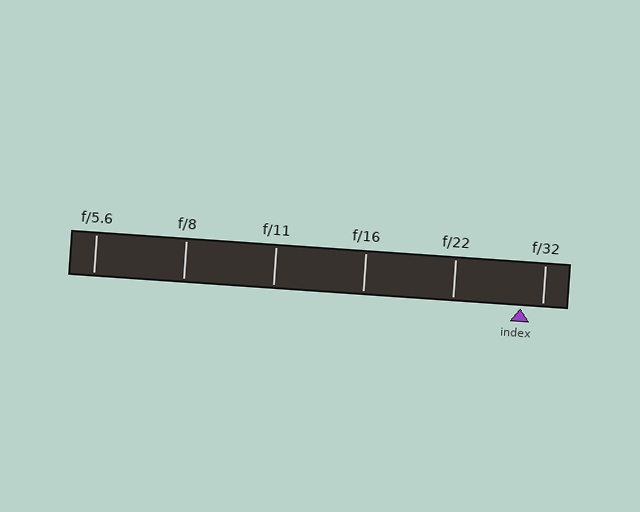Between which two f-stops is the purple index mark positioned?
The index mark is between f/22 and f/32.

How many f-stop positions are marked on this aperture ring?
There are 6 f-stop positions marked.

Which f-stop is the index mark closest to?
The index mark is closest to f/32.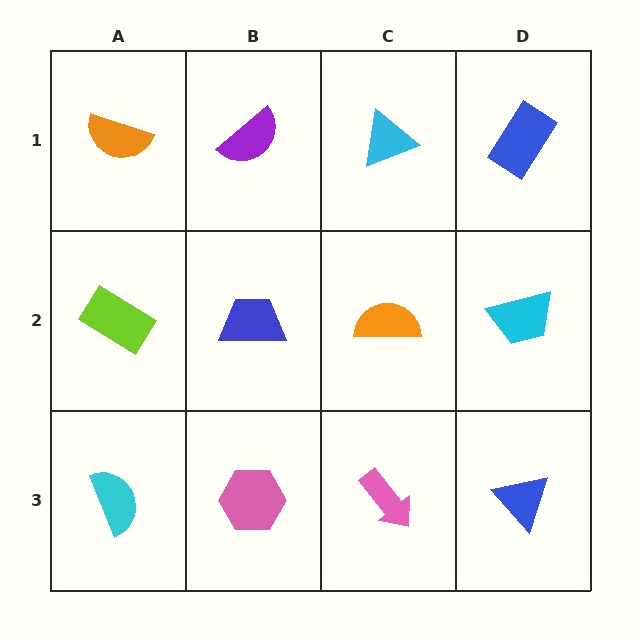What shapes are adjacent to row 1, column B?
A blue trapezoid (row 2, column B), an orange semicircle (row 1, column A), a cyan triangle (row 1, column C).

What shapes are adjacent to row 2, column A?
An orange semicircle (row 1, column A), a cyan semicircle (row 3, column A), a blue trapezoid (row 2, column B).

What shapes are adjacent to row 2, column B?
A purple semicircle (row 1, column B), a pink hexagon (row 3, column B), a lime rectangle (row 2, column A), an orange semicircle (row 2, column C).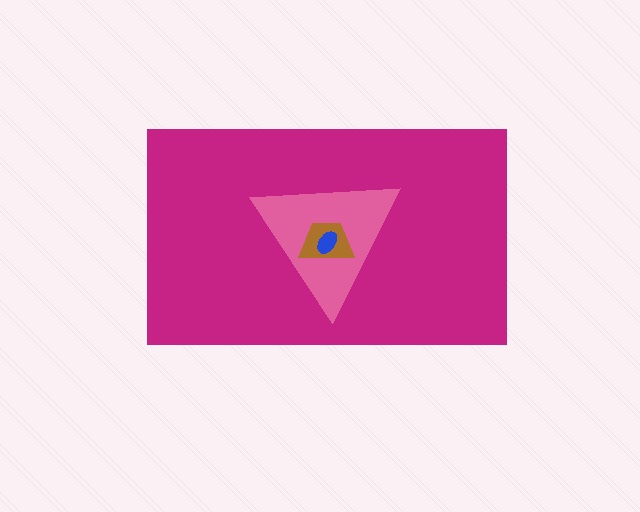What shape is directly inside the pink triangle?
The brown trapezoid.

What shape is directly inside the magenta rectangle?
The pink triangle.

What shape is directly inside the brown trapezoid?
The blue ellipse.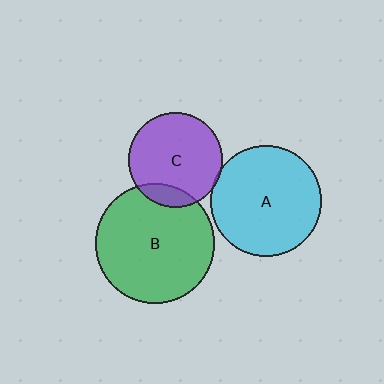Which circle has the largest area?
Circle B (green).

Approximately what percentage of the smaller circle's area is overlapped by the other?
Approximately 15%.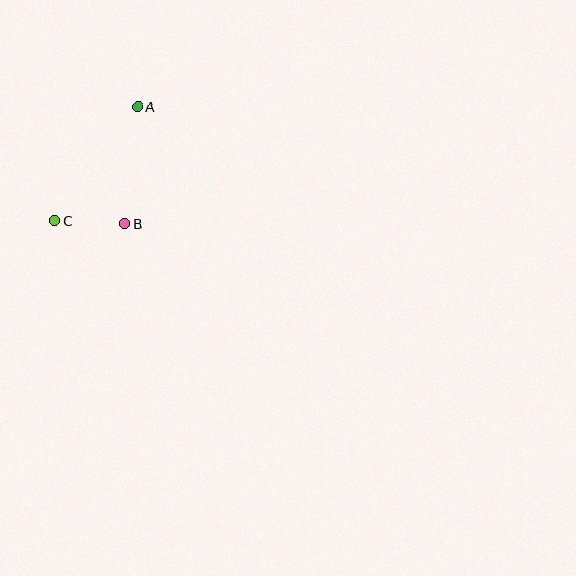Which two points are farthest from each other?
Points A and C are farthest from each other.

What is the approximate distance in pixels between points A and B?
The distance between A and B is approximately 118 pixels.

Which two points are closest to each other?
Points B and C are closest to each other.